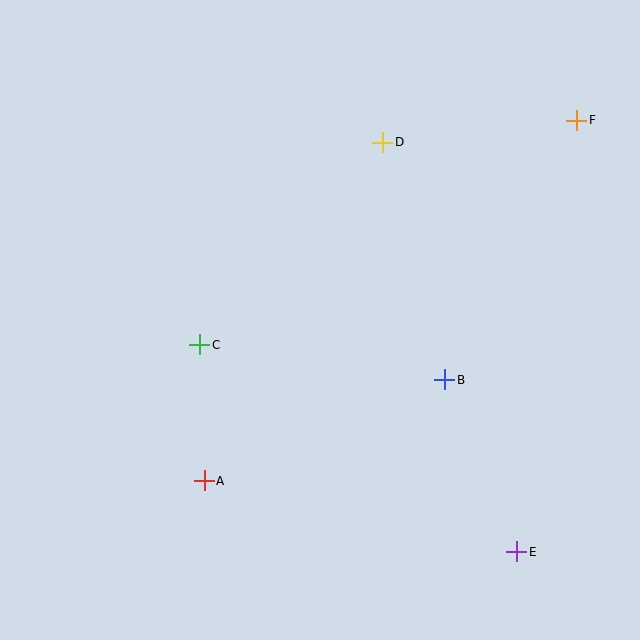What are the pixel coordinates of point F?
Point F is at (577, 120).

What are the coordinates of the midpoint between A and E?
The midpoint between A and E is at (360, 516).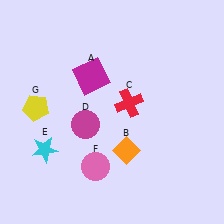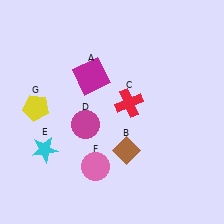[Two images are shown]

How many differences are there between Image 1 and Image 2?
There is 1 difference between the two images.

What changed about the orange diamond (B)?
In Image 1, B is orange. In Image 2, it changed to brown.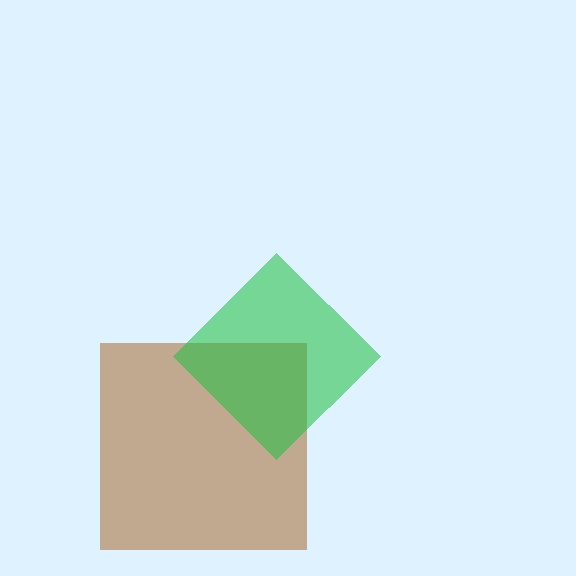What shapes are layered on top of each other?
The layered shapes are: a brown square, a green diamond.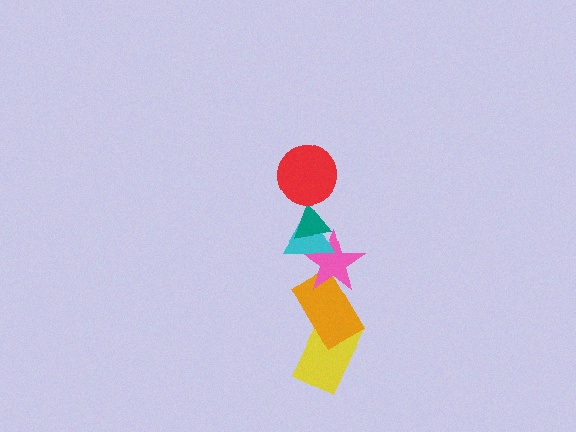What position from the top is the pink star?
The pink star is 4th from the top.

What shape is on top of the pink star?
The cyan triangle is on top of the pink star.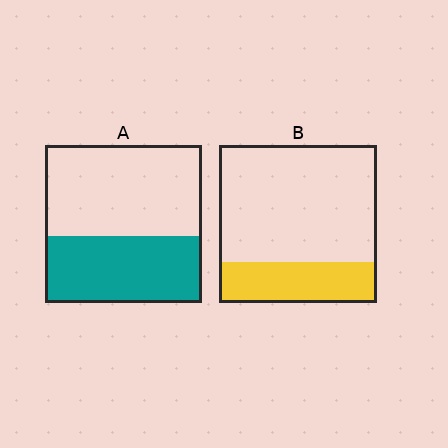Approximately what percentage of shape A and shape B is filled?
A is approximately 40% and B is approximately 25%.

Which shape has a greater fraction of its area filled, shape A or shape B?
Shape A.